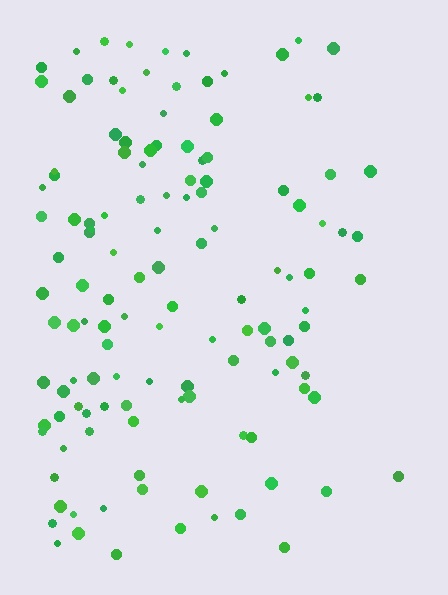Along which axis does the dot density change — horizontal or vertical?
Horizontal.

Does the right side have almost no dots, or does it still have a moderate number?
Still a moderate number, just noticeably fewer than the left.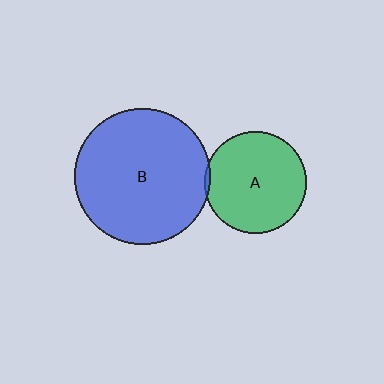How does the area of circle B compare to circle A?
Approximately 1.8 times.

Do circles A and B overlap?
Yes.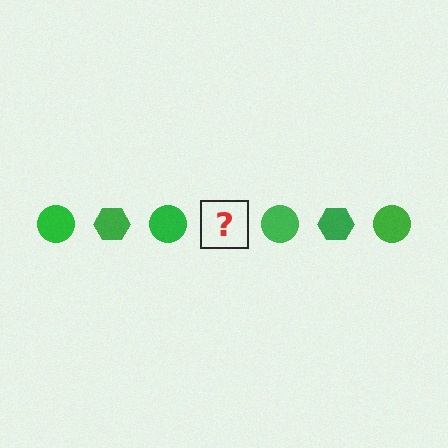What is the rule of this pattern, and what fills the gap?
The rule is that the pattern cycles through circle, hexagon shapes in green. The gap should be filled with a green hexagon.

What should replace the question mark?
The question mark should be replaced with a green hexagon.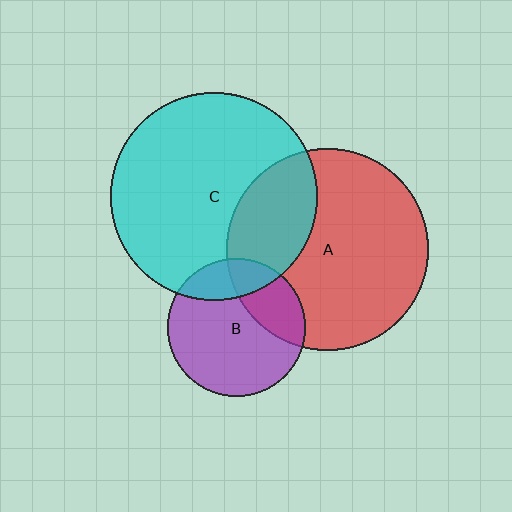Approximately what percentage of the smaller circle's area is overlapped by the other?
Approximately 30%.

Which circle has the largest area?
Circle C (cyan).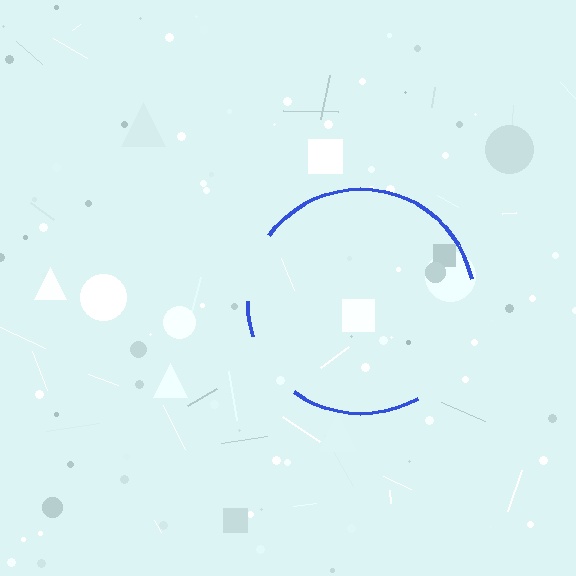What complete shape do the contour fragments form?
The contour fragments form a circle.